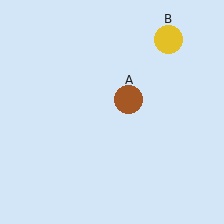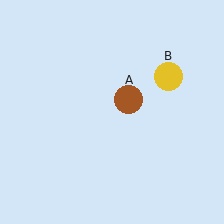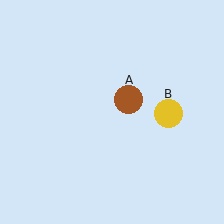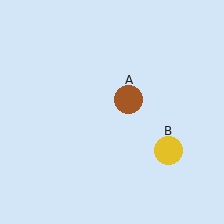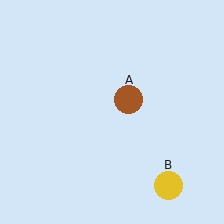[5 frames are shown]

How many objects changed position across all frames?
1 object changed position: yellow circle (object B).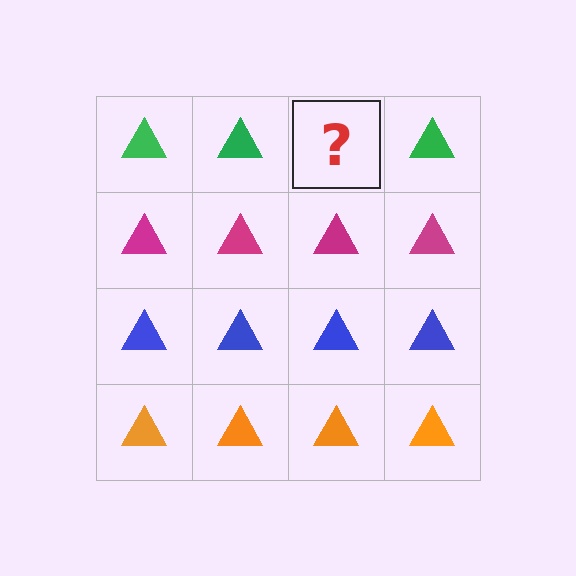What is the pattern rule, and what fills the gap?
The rule is that each row has a consistent color. The gap should be filled with a green triangle.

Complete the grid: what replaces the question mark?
The question mark should be replaced with a green triangle.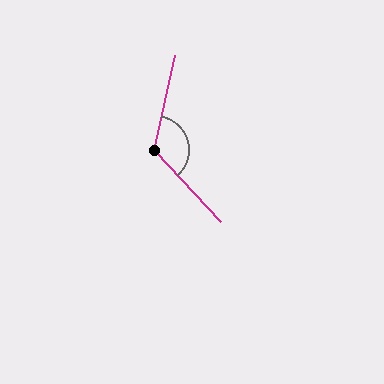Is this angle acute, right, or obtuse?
It is obtuse.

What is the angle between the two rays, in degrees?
Approximately 125 degrees.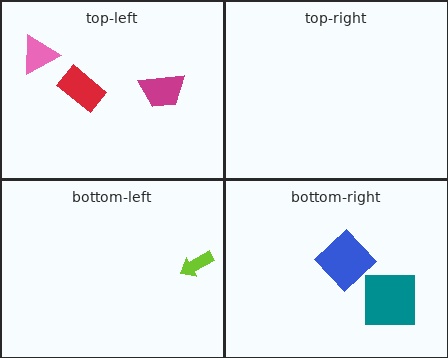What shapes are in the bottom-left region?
The lime arrow.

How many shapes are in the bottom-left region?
1.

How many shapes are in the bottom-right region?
2.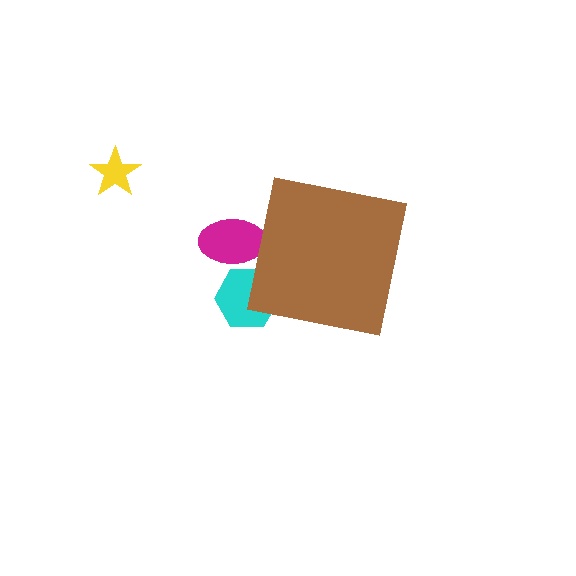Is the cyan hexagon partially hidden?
Yes, the cyan hexagon is partially hidden behind the brown square.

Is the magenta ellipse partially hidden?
Yes, the magenta ellipse is partially hidden behind the brown square.